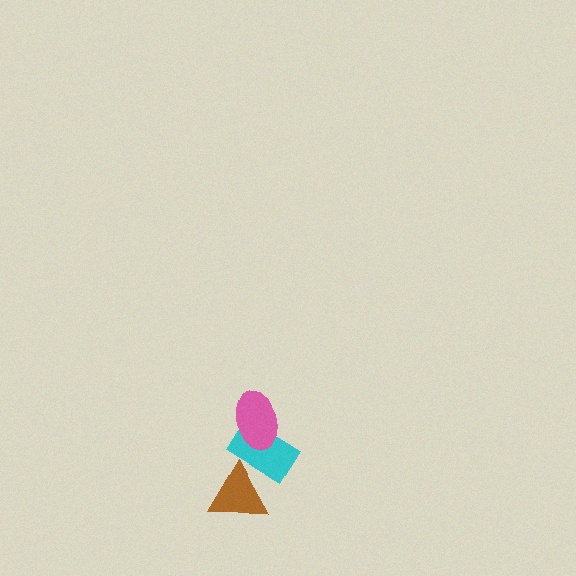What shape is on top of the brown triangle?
The cyan rectangle is on top of the brown triangle.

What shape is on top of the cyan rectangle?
The pink ellipse is on top of the cyan rectangle.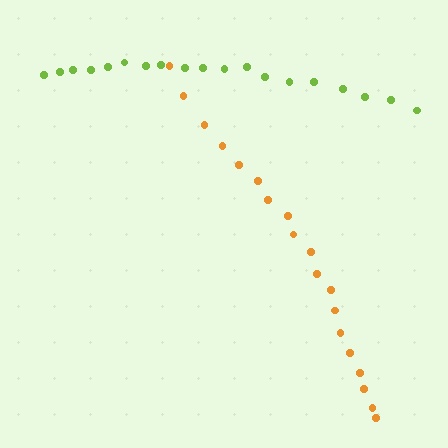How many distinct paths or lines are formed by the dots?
There are 2 distinct paths.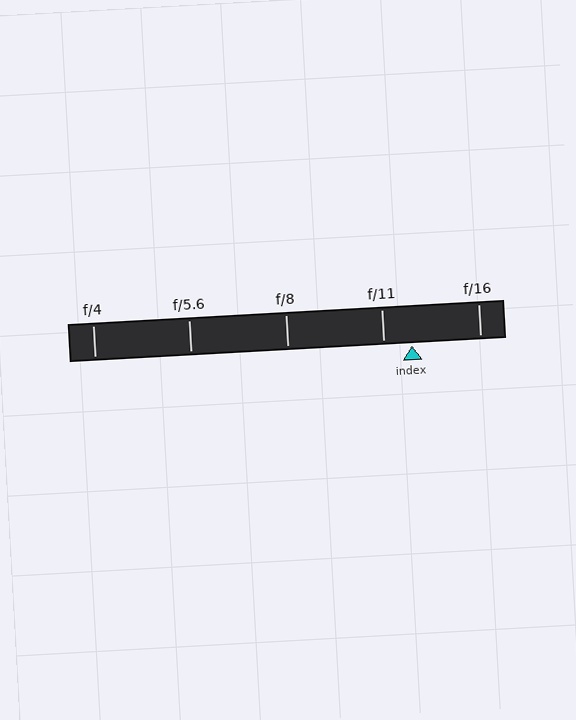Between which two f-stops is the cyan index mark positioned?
The index mark is between f/11 and f/16.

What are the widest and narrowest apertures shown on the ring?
The widest aperture shown is f/4 and the narrowest is f/16.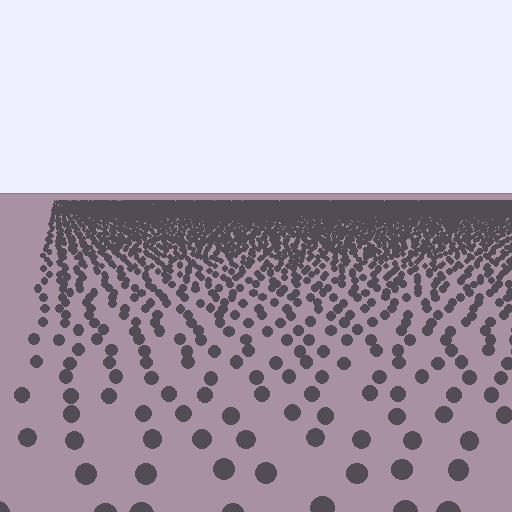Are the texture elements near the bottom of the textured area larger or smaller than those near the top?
Larger. Near the bottom, elements are closer to the viewer and appear at a bigger on-screen size.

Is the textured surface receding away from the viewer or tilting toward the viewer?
The surface is receding away from the viewer. Texture elements get smaller and denser toward the top.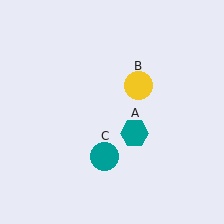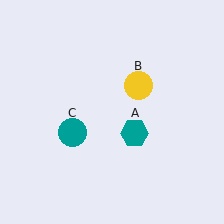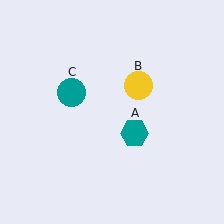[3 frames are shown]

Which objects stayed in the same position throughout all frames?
Teal hexagon (object A) and yellow circle (object B) remained stationary.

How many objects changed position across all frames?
1 object changed position: teal circle (object C).